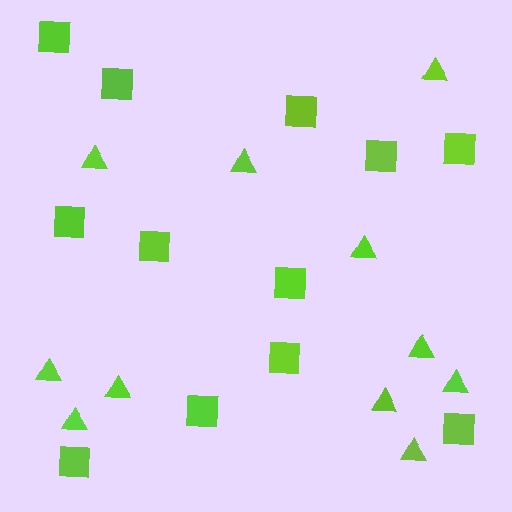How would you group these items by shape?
There are 2 groups: one group of squares (12) and one group of triangles (11).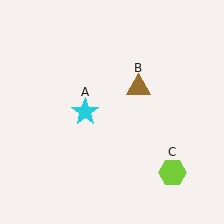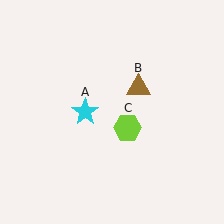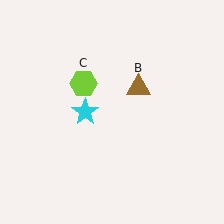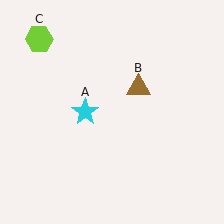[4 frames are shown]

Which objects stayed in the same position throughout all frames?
Cyan star (object A) and brown triangle (object B) remained stationary.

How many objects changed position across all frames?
1 object changed position: lime hexagon (object C).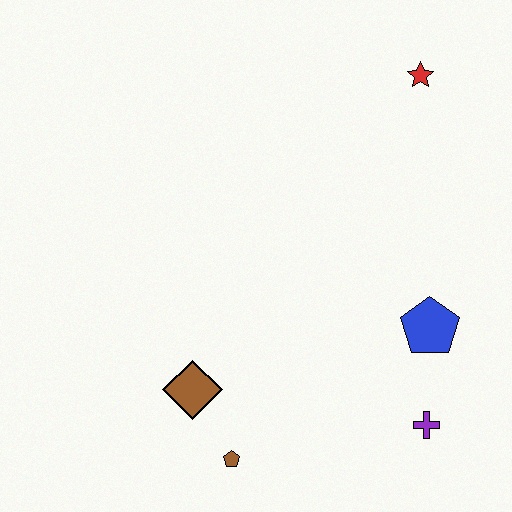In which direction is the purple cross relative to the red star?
The purple cross is below the red star.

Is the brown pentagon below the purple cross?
Yes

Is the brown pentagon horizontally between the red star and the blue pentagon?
No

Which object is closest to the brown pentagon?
The brown diamond is closest to the brown pentagon.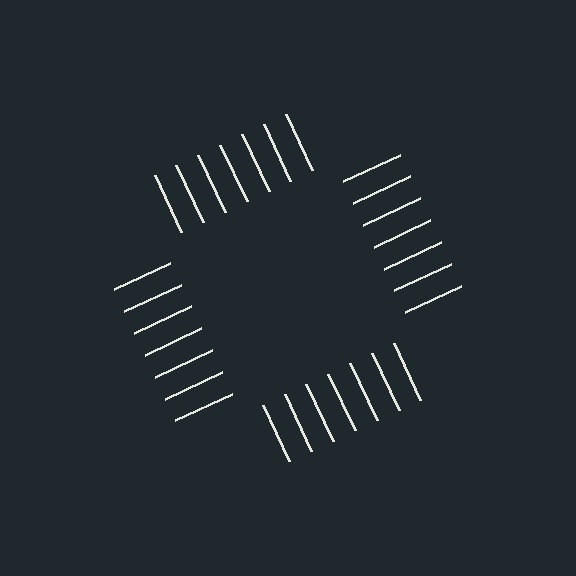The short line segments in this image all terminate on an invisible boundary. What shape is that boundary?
An illusory square — the line segments terminate on its edges but no continuous stroke is drawn.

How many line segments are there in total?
28 — 7 along each of the 4 edges.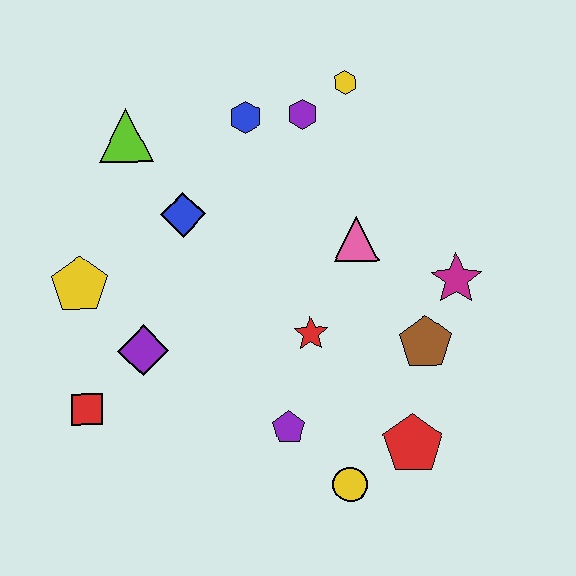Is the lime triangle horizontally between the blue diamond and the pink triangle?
No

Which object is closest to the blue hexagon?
The purple hexagon is closest to the blue hexagon.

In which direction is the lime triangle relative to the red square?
The lime triangle is above the red square.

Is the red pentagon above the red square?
No